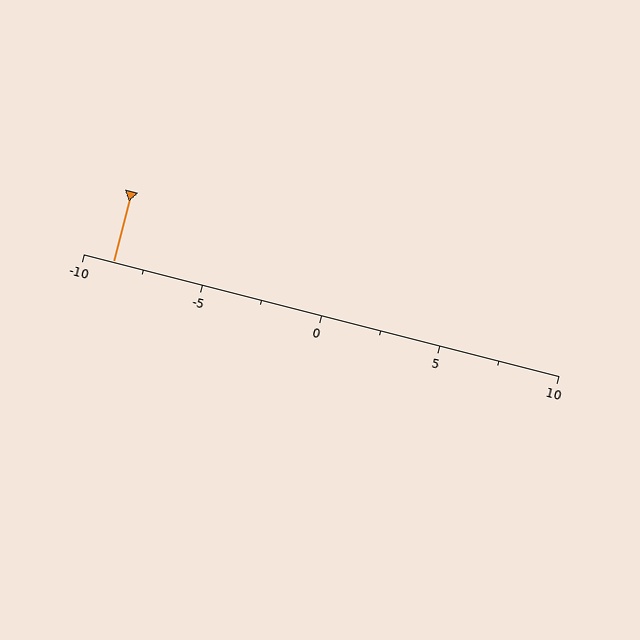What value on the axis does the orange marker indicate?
The marker indicates approximately -8.8.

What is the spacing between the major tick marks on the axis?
The major ticks are spaced 5 apart.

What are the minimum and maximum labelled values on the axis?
The axis runs from -10 to 10.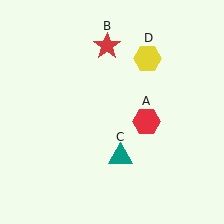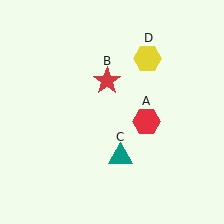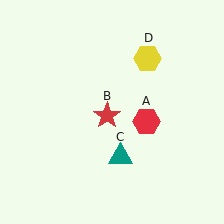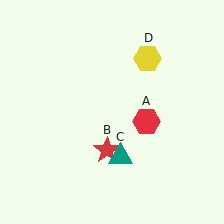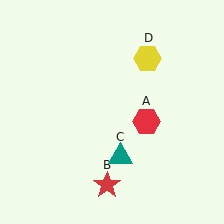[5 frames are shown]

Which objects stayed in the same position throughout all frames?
Red hexagon (object A) and teal triangle (object C) and yellow hexagon (object D) remained stationary.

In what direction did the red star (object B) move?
The red star (object B) moved down.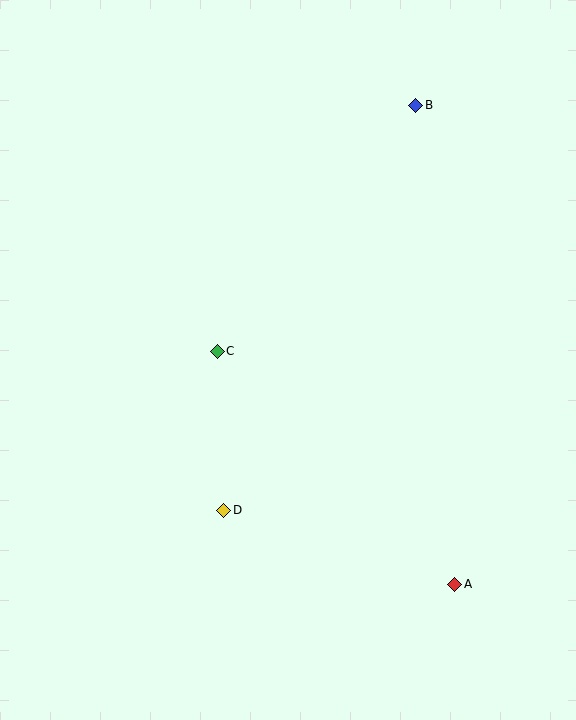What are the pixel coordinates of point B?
Point B is at (416, 105).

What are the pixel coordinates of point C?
Point C is at (217, 351).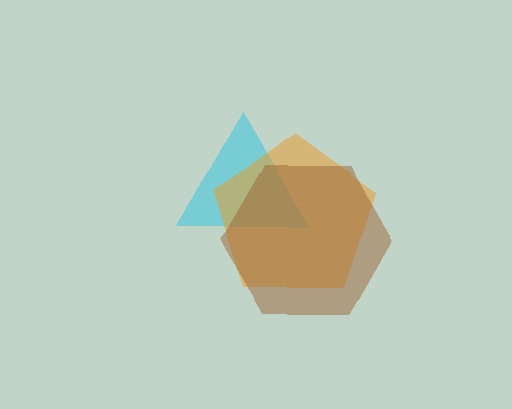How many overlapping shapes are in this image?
There are 3 overlapping shapes in the image.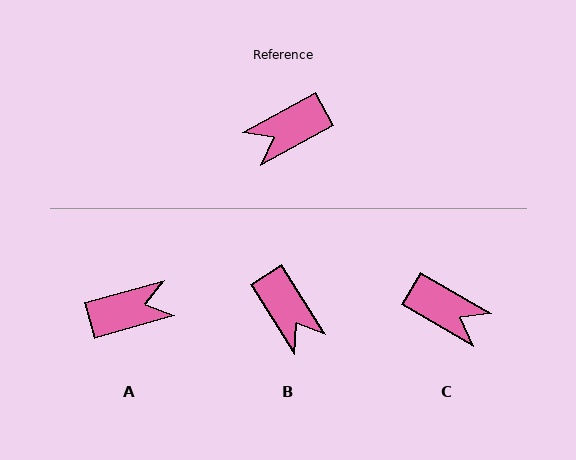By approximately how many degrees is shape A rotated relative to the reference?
Approximately 167 degrees counter-clockwise.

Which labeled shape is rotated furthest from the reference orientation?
A, about 167 degrees away.